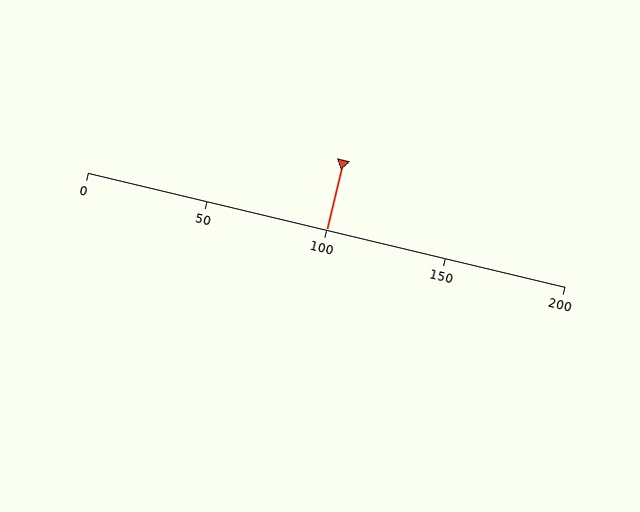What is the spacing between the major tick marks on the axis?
The major ticks are spaced 50 apart.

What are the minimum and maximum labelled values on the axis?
The axis runs from 0 to 200.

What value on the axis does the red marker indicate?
The marker indicates approximately 100.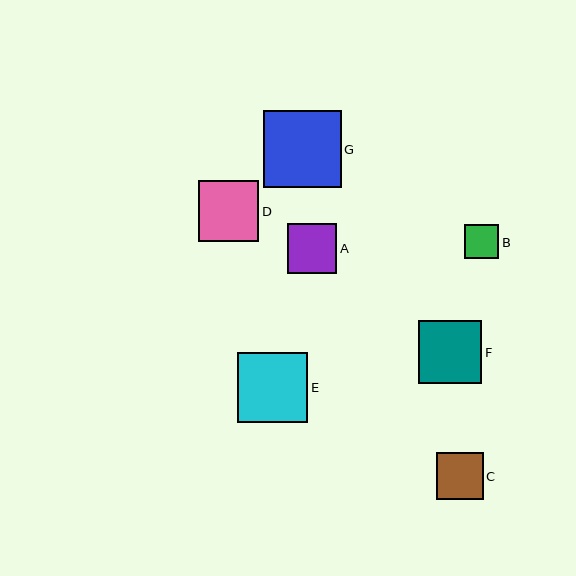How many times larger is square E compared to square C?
Square E is approximately 1.5 times the size of square C.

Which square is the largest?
Square G is the largest with a size of approximately 77 pixels.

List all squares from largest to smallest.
From largest to smallest: G, E, F, D, A, C, B.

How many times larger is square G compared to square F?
Square G is approximately 1.2 times the size of square F.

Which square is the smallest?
Square B is the smallest with a size of approximately 34 pixels.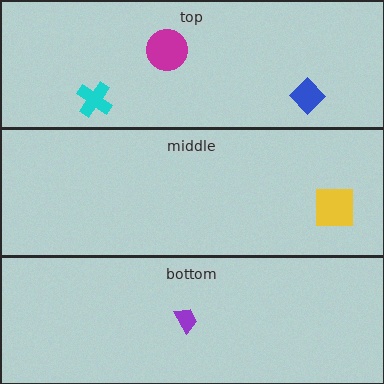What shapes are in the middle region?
The yellow square.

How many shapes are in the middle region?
1.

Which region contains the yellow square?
The middle region.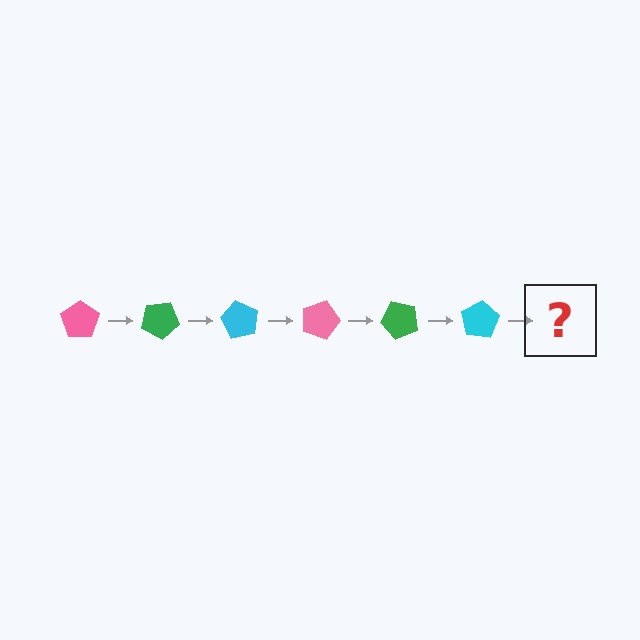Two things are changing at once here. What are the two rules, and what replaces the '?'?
The two rules are that it rotates 30 degrees each step and the color cycles through pink, green, and cyan. The '?' should be a pink pentagon, rotated 180 degrees from the start.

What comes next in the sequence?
The next element should be a pink pentagon, rotated 180 degrees from the start.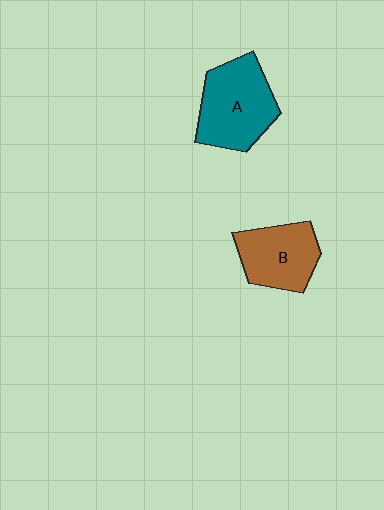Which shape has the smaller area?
Shape B (brown).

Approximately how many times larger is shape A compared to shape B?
Approximately 1.3 times.